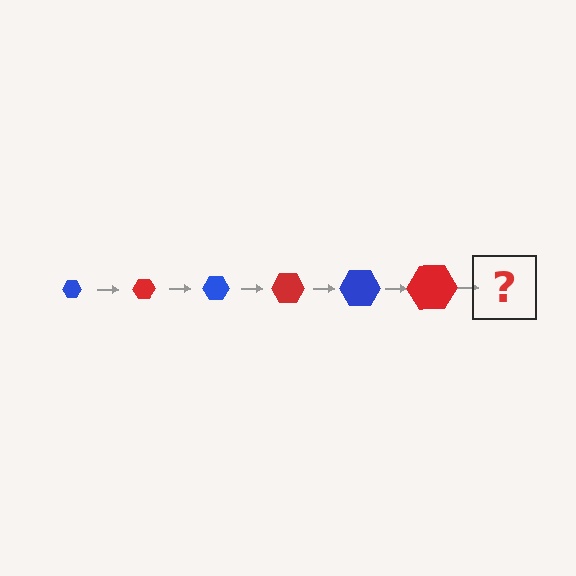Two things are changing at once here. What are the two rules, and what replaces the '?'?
The two rules are that the hexagon grows larger each step and the color cycles through blue and red. The '?' should be a blue hexagon, larger than the previous one.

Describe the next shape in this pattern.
It should be a blue hexagon, larger than the previous one.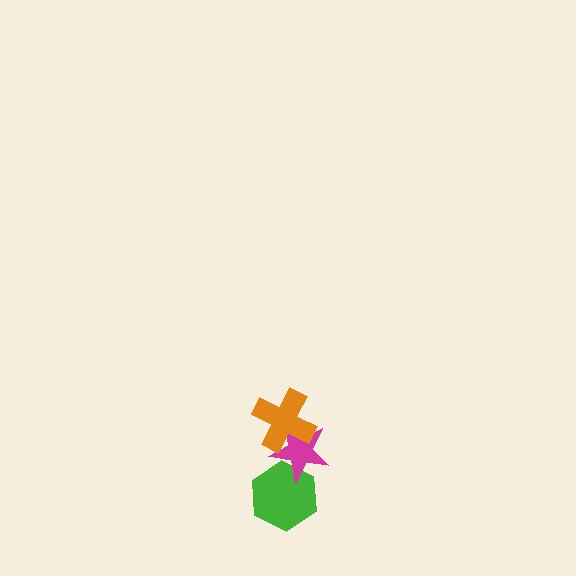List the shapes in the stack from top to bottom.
From top to bottom: the orange cross, the magenta star, the green hexagon.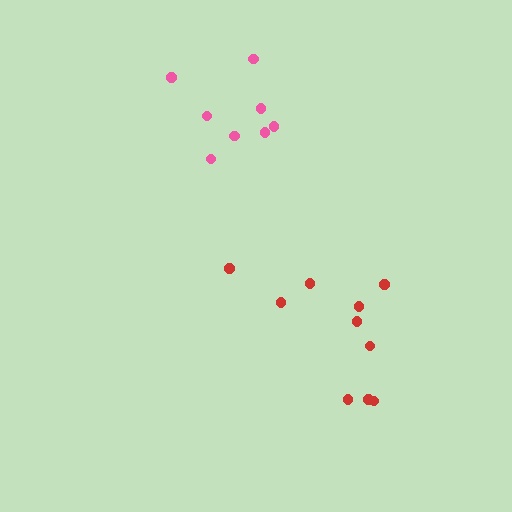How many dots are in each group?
Group 1: 8 dots, Group 2: 10 dots (18 total).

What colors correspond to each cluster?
The clusters are colored: pink, red.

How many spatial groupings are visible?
There are 2 spatial groupings.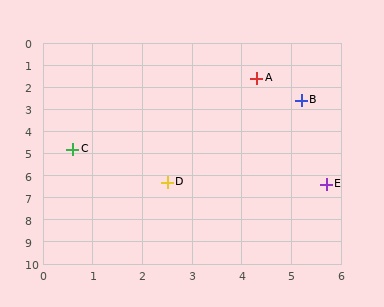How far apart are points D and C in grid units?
Points D and C are about 2.4 grid units apart.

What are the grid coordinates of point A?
Point A is at approximately (4.3, 1.6).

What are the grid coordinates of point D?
Point D is at approximately (2.5, 6.3).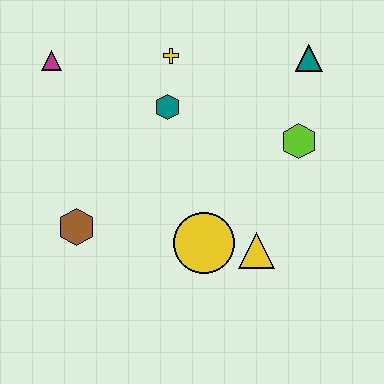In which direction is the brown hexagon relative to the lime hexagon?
The brown hexagon is to the left of the lime hexagon.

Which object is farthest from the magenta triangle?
The yellow triangle is farthest from the magenta triangle.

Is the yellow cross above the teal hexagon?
Yes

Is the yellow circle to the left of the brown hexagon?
No